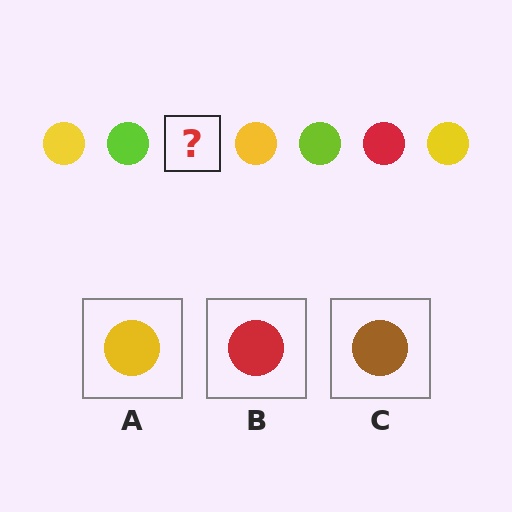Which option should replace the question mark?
Option B.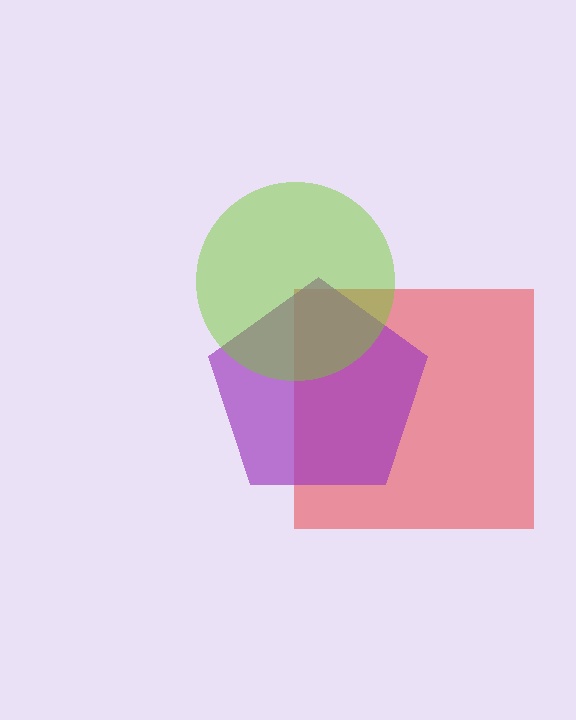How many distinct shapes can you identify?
There are 3 distinct shapes: a red square, a purple pentagon, a lime circle.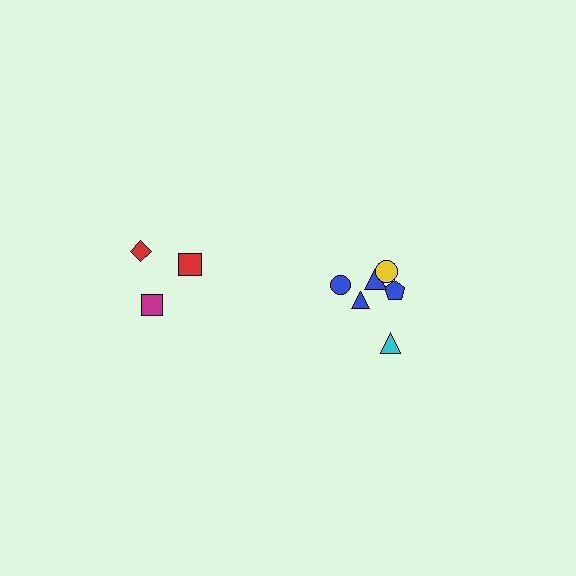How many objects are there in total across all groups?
There are 9 objects.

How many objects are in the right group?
There are 6 objects.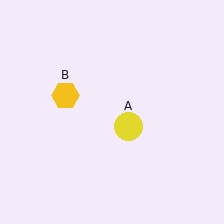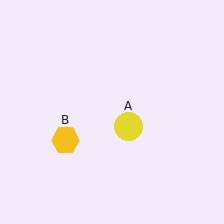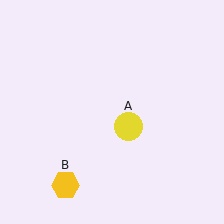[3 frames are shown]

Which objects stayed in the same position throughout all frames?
Yellow circle (object A) remained stationary.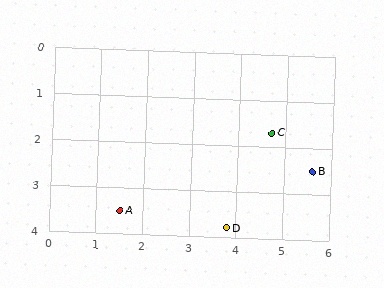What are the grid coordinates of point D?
Point D is at approximately (3.8, 3.8).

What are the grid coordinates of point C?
Point C is at approximately (4.7, 1.7).